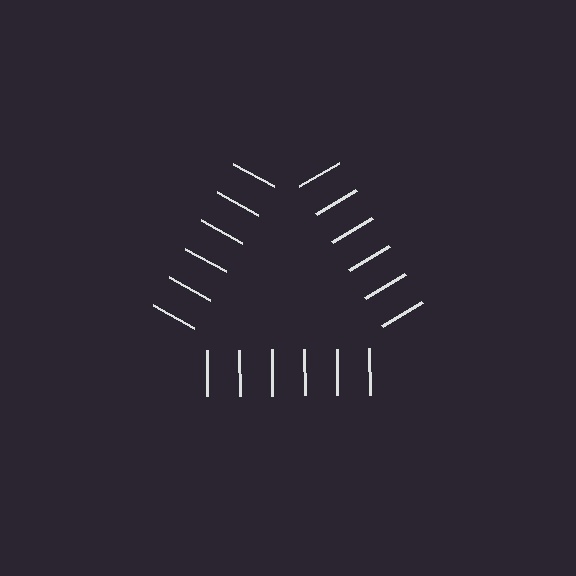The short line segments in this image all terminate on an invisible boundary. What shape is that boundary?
An illusory triangle — the line segments terminate on its edges but no continuous stroke is drawn.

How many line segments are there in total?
18 — 6 along each of the 3 edges.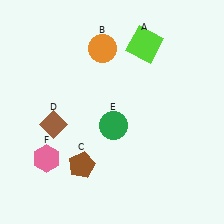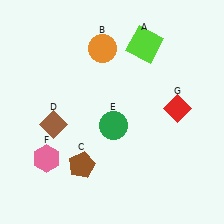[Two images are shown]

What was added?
A red diamond (G) was added in Image 2.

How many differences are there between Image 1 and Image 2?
There is 1 difference between the two images.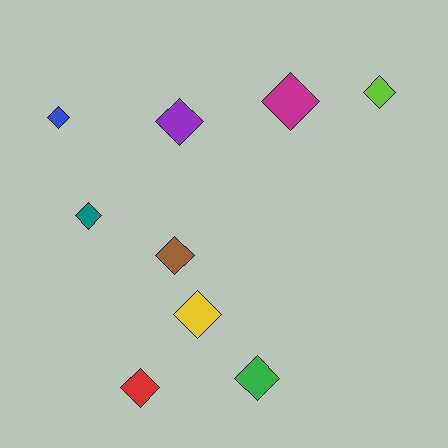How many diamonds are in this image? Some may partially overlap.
There are 9 diamonds.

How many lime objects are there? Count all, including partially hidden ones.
There is 1 lime object.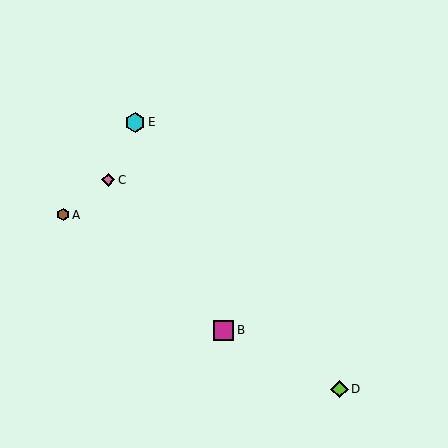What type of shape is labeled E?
Shape E is a cyan hexagon.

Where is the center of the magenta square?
The center of the magenta square is at (224, 330).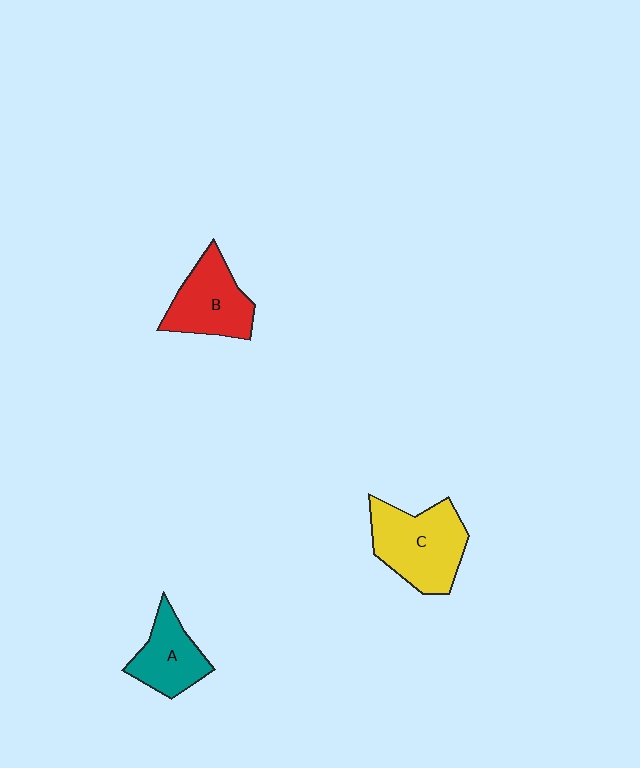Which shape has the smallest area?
Shape A (teal).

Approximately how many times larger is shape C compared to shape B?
Approximately 1.3 times.